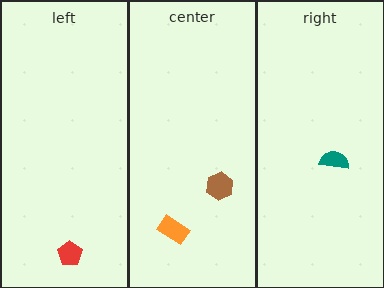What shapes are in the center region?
The orange rectangle, the brown hexagon.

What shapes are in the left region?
The red pentagon.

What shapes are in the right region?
The teal semicircle.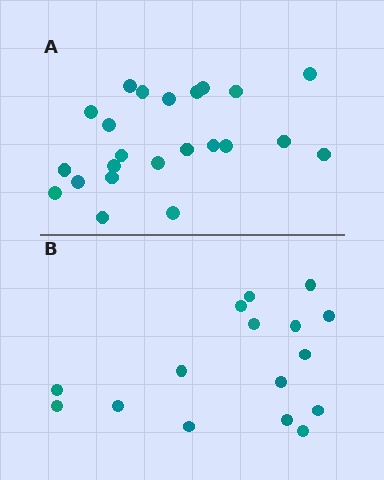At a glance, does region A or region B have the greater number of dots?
Region A (the top region) has more dots.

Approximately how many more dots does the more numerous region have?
Region A has roughly 8 or so more dots than region B.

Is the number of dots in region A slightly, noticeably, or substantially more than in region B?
Region A has noticeably more, but not dramatically so. The ratio is roughly 1.4 to 1.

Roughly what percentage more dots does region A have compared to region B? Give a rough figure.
About 45% more.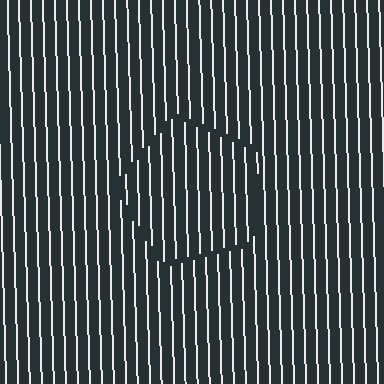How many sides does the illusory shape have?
5 sides — the line-ends trace a pentagon.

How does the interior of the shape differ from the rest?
The interior of the shape contains the same grating, shifted by half a period — the contour is defined by the phase discontinuity where line-ends from the inner and outer gratings abut.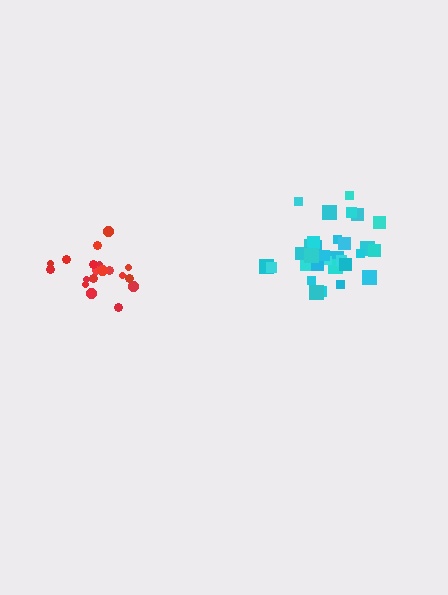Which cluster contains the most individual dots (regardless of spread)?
Cyan (32).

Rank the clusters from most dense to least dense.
cyan, red.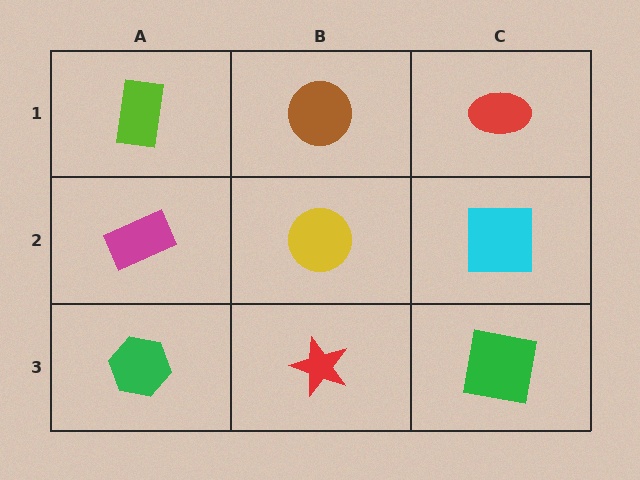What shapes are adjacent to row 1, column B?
A yellow circle (row 2, column B), a lime rectangle (row 1, column A), a red ellipse (row 1, column C).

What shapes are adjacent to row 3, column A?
A magenta rectangle (row 2, column A), a red star (row 3, column B).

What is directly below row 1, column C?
A cyan square.